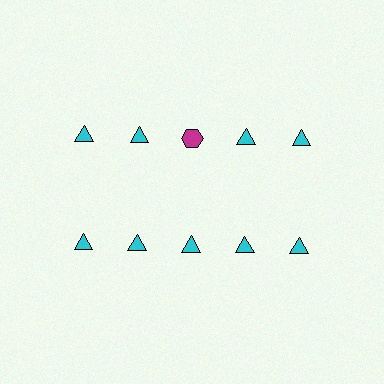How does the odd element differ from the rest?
It differs in both color (magenta instead of cyan) and shape (hexagon instead of triangle).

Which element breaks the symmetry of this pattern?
The magenta hexagon in the top row, center column breaks the symmetry. All other shapes are cyan triangles.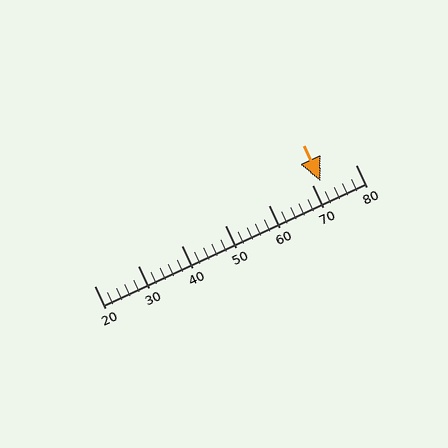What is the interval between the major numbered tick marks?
The major tick marks are spaced 10 units apart.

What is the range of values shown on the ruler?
The ruler shows values from 20 to 80.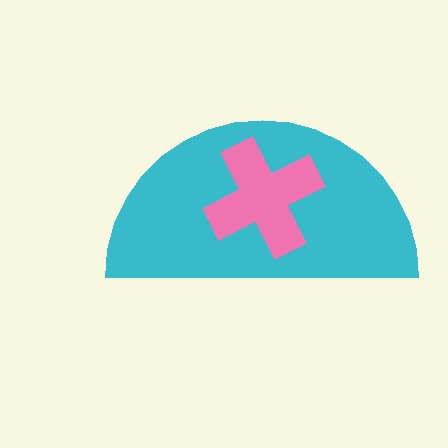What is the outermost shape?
The cyan semicircle.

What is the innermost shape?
The pink cross.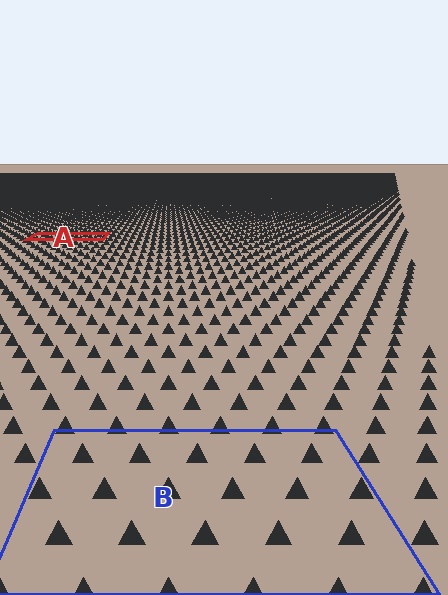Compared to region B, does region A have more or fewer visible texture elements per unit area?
Region A has more texture elements per unit area — they are packed more densely because it is farther away.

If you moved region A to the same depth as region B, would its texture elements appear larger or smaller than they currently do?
They would appear larger. At a closer depth, the same texture elements are projected at a bigger on-screen size.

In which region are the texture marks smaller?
The texture marks are smaller in region A, because it is farther away.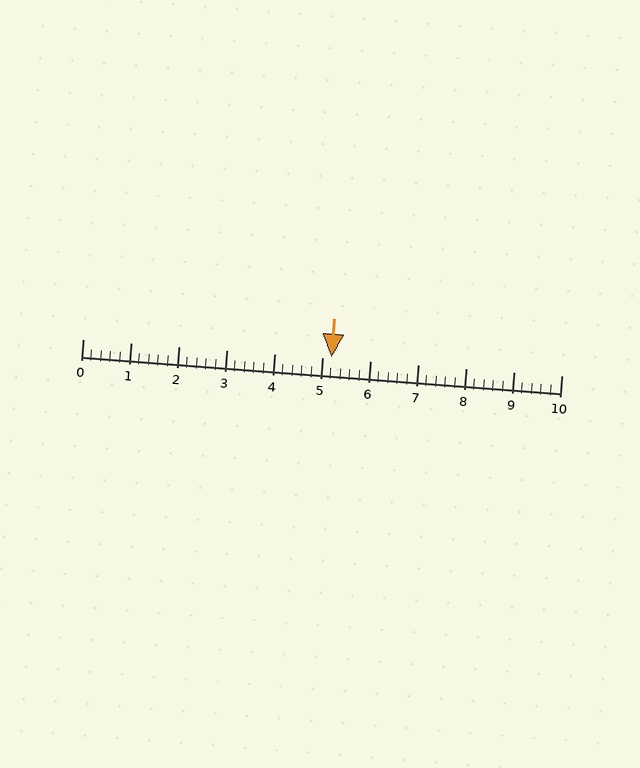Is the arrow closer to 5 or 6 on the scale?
The arrow is closer to 5.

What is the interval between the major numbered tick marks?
The major tick marks are spaced 1 units apart.